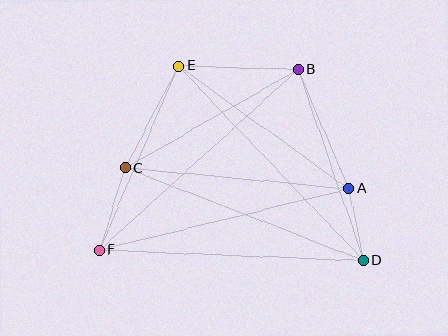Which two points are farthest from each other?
Points D and E are farthest from each other.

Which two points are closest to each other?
Points A and D are closest to each other.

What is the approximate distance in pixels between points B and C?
The distance between B and C is approximately 199 pixels.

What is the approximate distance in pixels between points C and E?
The distance between C and E is approximately 115 pixels.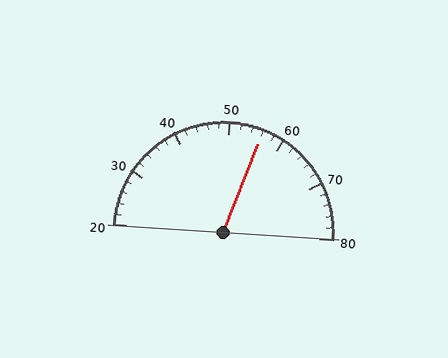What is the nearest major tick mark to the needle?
The nearest major tick mark is 60.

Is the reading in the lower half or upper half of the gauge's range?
The reading is in the upper half of the range (20 to 80).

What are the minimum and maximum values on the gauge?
The gauge ranges from 20 to 80.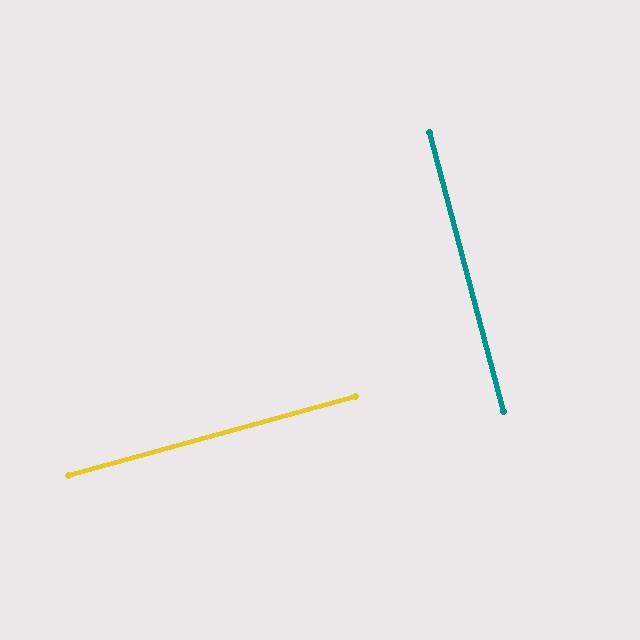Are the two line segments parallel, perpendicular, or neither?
Perpendicular — they meet at approximately 89°.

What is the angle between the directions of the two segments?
Approximately 89 degrees.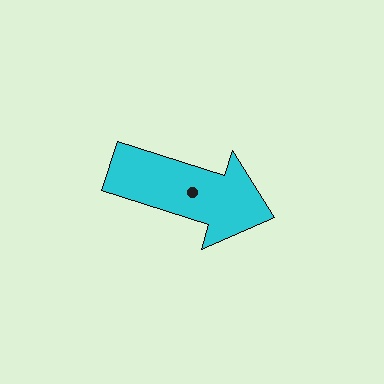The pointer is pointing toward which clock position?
Roughly 4 o'clock.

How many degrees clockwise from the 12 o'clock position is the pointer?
Approximately 107 degrees.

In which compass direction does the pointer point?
East.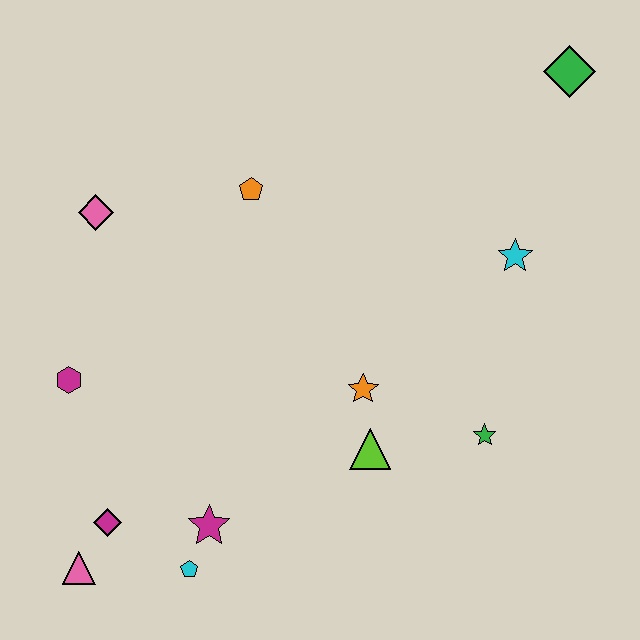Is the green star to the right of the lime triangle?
Yes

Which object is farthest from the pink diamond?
The green diamond is farthest from the pink diamond.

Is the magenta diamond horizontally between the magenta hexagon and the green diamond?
Yes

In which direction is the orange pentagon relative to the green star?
The orange pentagon is above the green star.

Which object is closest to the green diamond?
The cyan star is closest to the green diamond.